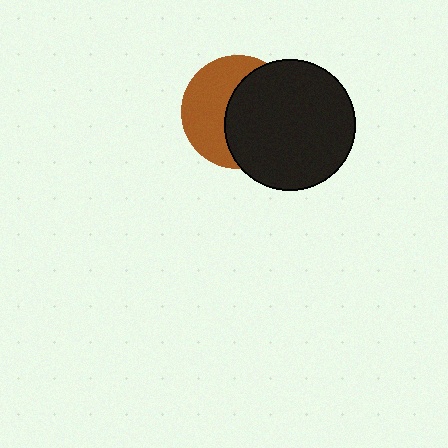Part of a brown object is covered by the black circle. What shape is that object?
It is a circle.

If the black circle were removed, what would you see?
You would see the complete brown circle.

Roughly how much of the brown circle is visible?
About half of it is visible (roughly 46%).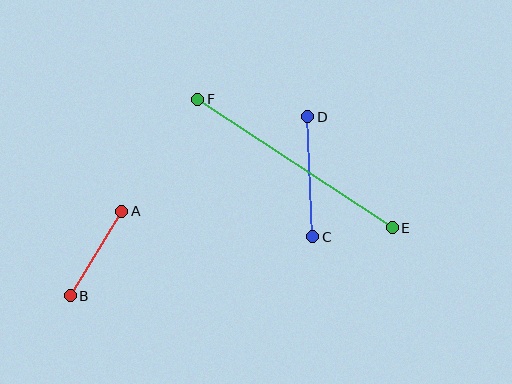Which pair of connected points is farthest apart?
Points E and F are farthest apart.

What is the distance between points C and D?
The distance is approximately 120 pixels.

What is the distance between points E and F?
The distance is approximately 233 pixels.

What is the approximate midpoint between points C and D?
The midpoint is at approximately (310, 177) pixels.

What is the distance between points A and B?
The distance is approximately 99 pixels.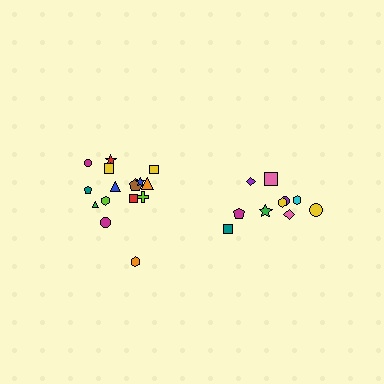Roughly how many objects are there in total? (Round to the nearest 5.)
Roughly 25 objects in total.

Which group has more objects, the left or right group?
The left group.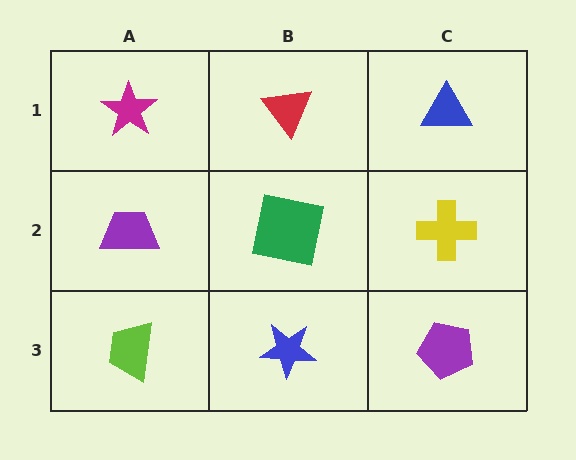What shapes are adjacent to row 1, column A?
A purple trapezoid (row 2, column A), a red triangle (row 1, column B).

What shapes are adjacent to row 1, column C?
A yellow cross (row 2, column C), a red triangle (row 1, column B).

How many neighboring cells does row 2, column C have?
3.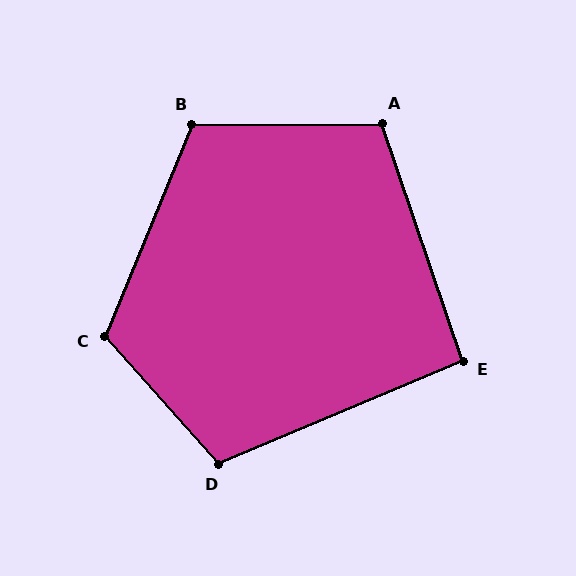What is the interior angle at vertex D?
Approximately 109 degrees (obtuse).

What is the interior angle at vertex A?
Approximately 108 degrees (obtuse).